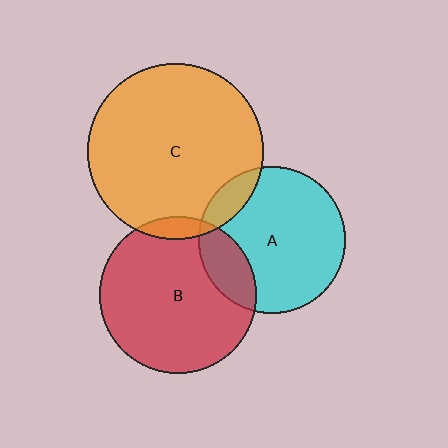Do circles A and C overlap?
Yes.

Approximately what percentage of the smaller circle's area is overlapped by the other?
Approximately 10%.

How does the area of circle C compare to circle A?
Approximately 1.4 times.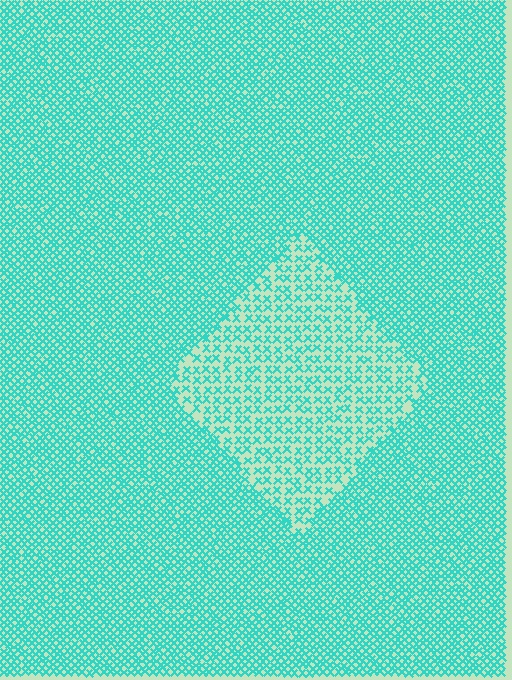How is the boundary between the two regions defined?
The boundary is defined by a change in element density (approximately 2.0x ratio). All elements are the same color, size, and shape.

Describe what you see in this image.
The image contains small cyan elements arranged at two different densities. A diamond-shaped region is visible where the elements are less densely packed than the surrounding area.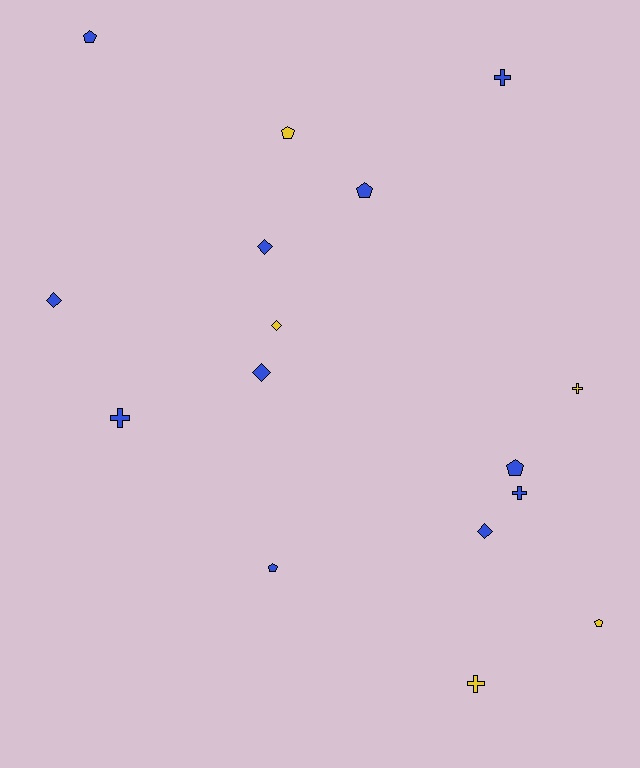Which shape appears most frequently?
Pentagon, with 6 objects.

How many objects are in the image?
There are 16 objects.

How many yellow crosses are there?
There are 2 yellow crosses.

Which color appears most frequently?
Blue, with 11 objects.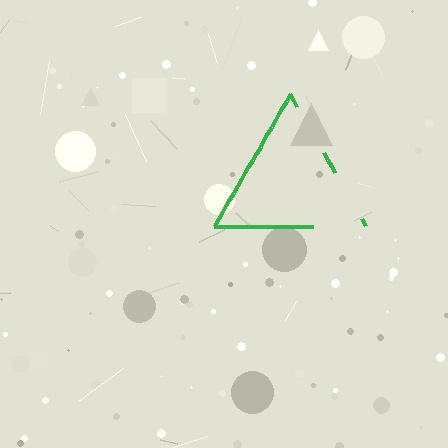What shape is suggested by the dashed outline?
The dashed outline suggests a triangle.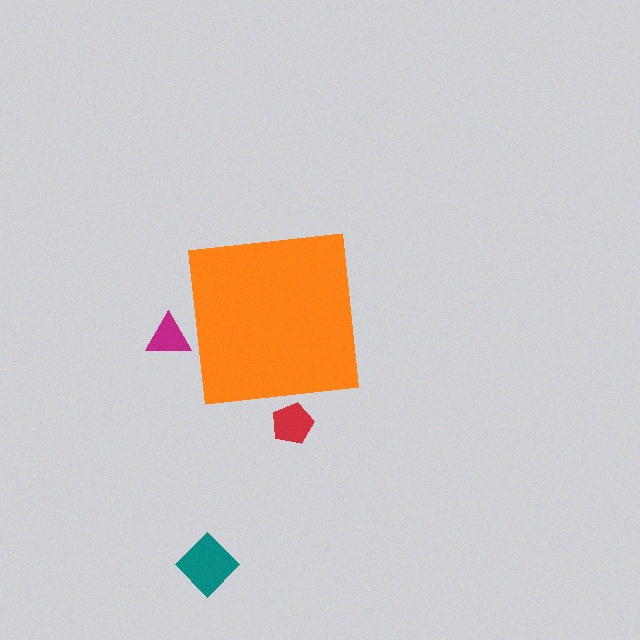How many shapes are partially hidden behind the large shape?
2 shapes are partially hidden.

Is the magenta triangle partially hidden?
Yes, the magenta triangle is partially hidden behind the orange square.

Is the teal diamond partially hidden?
No, the teal diamond is fully visible.